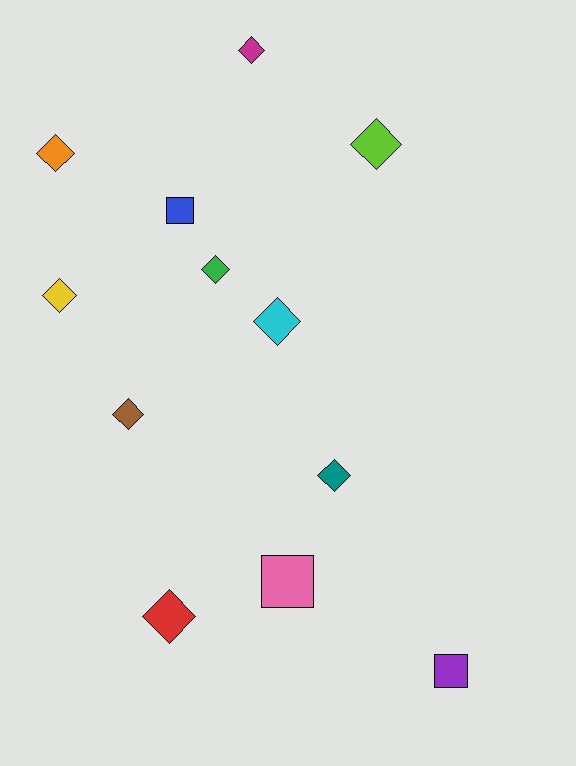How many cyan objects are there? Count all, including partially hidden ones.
There is 1 cyan object.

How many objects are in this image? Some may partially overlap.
There are 12 objects.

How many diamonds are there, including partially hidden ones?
There are 9 diamonds.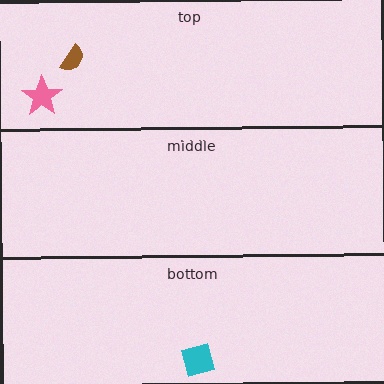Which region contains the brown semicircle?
The top region.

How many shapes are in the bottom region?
1.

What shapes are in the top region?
The pink star, the brown semicircle.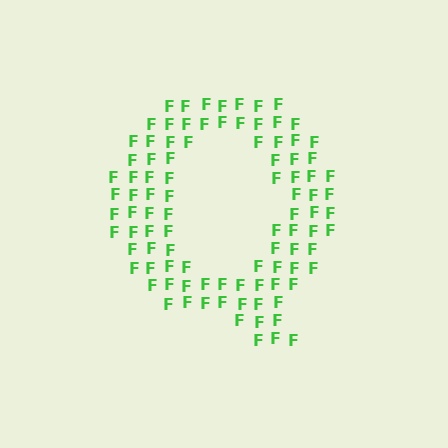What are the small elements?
The small elements are letter F's.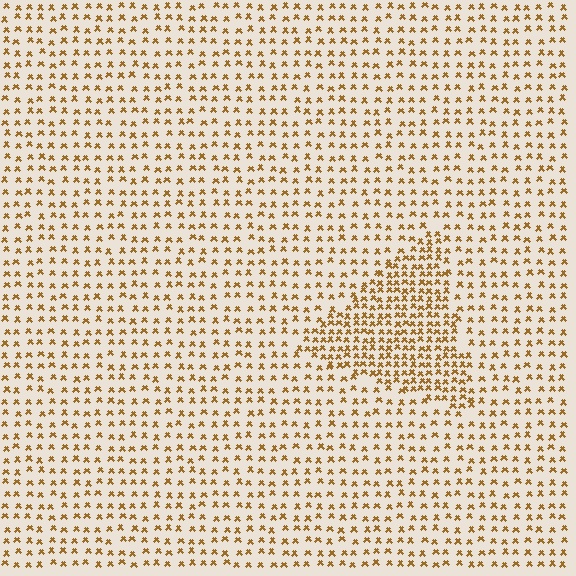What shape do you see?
I see a triangle.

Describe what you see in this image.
The image contains small brown elements arranged at two different densities. A triangle-shaped region is visible where the elements are more densely packed than the surrounding area.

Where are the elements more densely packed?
The elements are more densely packed inside the triangle boundary.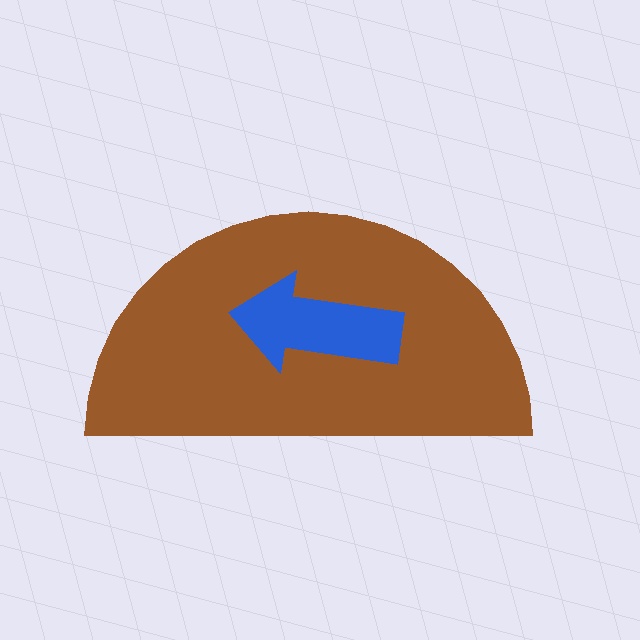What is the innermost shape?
The blue arrow.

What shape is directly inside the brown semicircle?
The blue arrow.